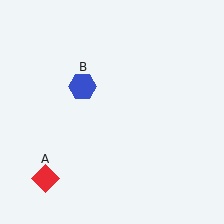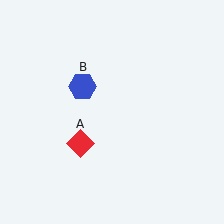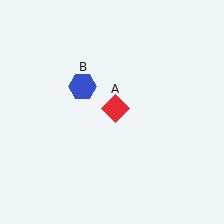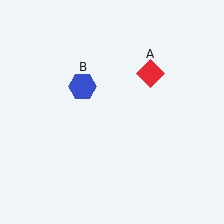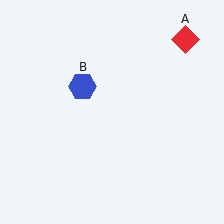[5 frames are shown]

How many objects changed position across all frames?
1 object changed position: red diamond (object A).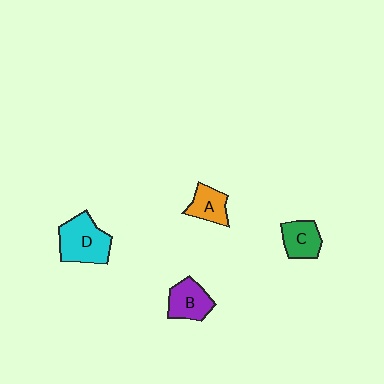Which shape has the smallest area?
Shape A (orange).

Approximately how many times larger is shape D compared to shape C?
Approximately 1.6 times.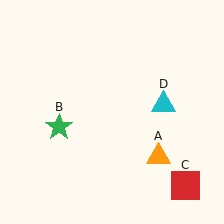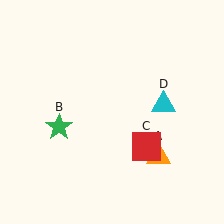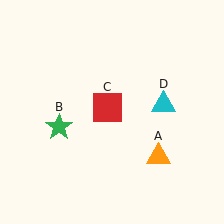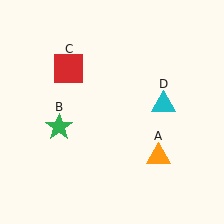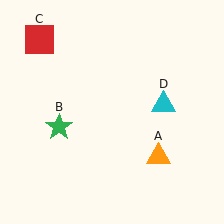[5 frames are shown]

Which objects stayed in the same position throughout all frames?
Orange triangle (object A) and green star (object B) and cyan triangle (object D) remained stationary.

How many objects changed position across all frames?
1 object changed position: red square (object C).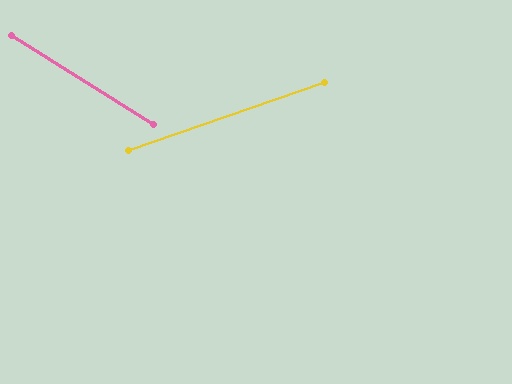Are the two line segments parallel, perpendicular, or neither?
Neither parallel nor perpendicular — they differ by about 51°.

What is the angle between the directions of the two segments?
Approximately 51 degrees.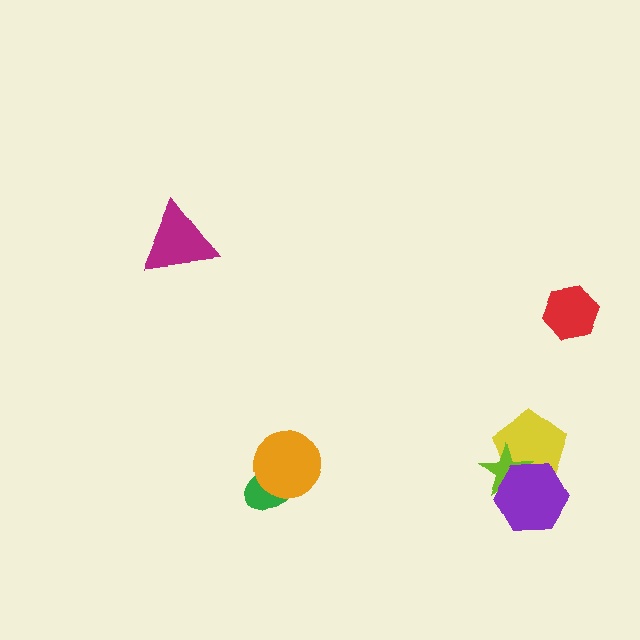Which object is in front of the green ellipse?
The orange circle is in front of the green ellipse.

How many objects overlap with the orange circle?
1 object overlaps with the orange circle.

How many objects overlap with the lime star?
2 objects overlap with the lime star.